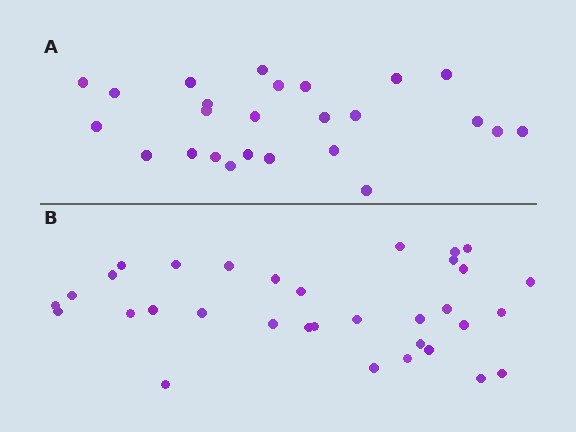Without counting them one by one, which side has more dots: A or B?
Region B (the bottom region) has more dots.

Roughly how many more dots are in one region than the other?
Region B has roughly 8 or so more dots than region A.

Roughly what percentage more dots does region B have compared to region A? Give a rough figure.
About 30% more.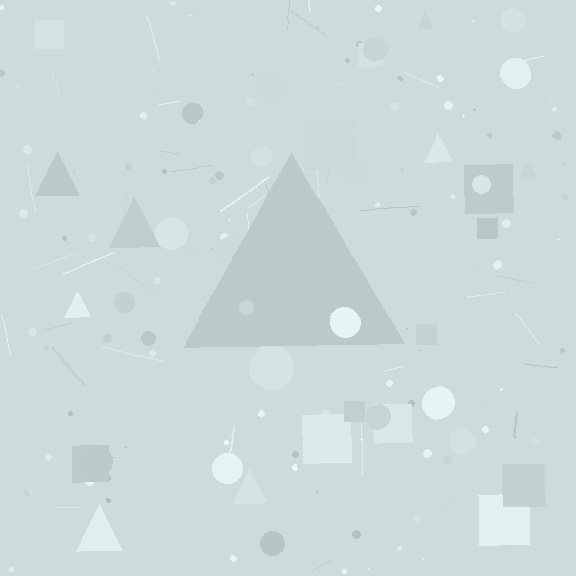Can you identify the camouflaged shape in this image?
The camouflaged shape is a triangle.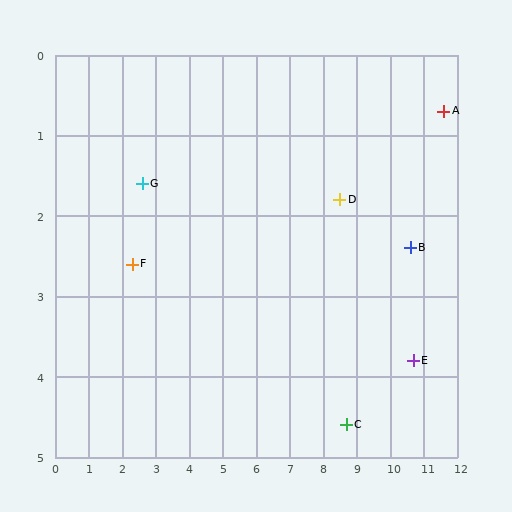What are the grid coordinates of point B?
Point B is at approximately (10.6, 2.4).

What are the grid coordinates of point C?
Point C is at approximately (8.7, 4.6).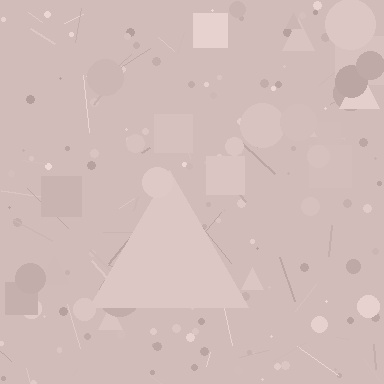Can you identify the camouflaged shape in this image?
The camouflaged shape is a triangle.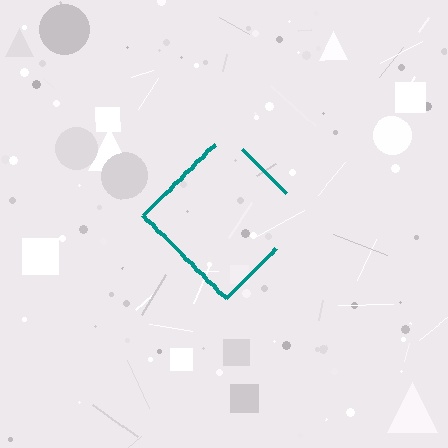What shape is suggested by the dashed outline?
The dashed outline suggests a diamond.